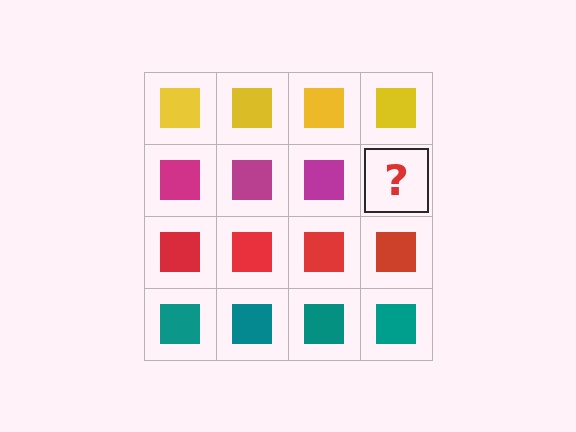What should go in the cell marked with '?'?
The missing cell should contain a magenta square.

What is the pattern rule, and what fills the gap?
The rule is that each row has a consistent color. The gap should be filled with a magenta square.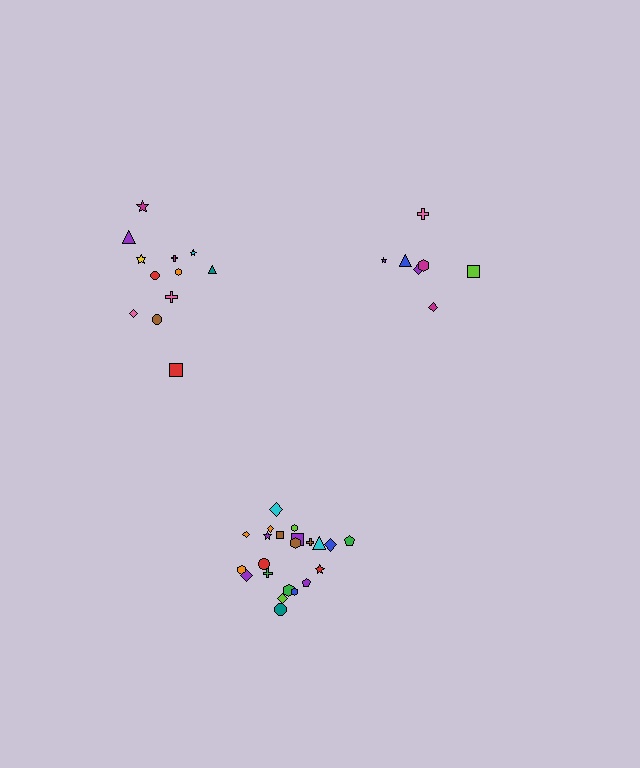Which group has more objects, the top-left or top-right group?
The top-left group.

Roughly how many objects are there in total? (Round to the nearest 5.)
Roughly 40 objects in total.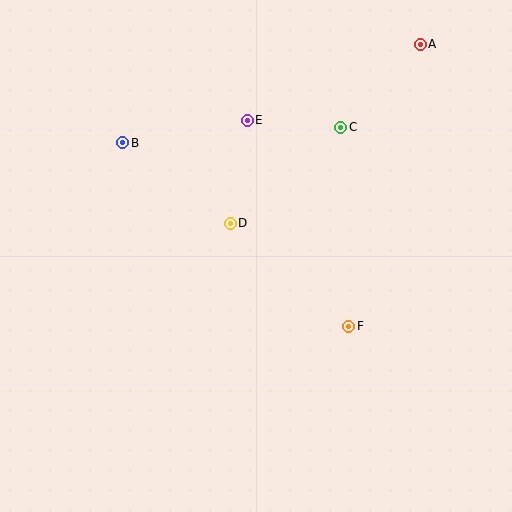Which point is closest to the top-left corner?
Point B is closest to the top-left corner.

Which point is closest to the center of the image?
Point D at (230, 223) is closest to the center.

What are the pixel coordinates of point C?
Point C is at (341, 127).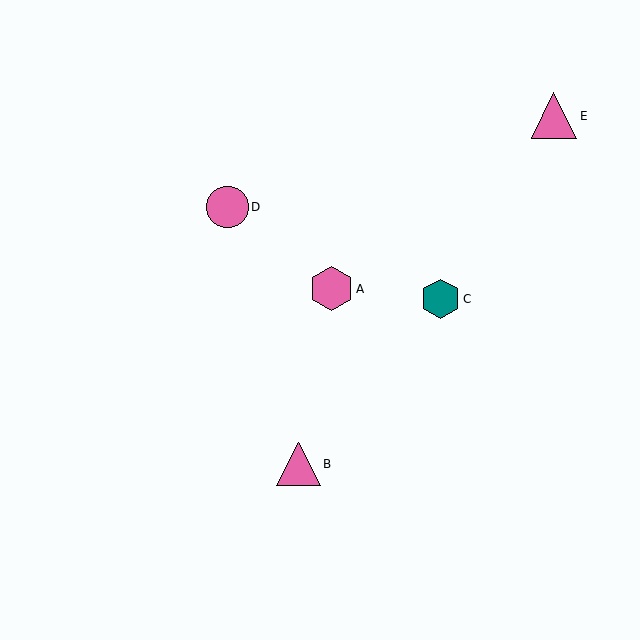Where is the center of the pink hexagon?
The center of the pink hexagon is at (331, 289).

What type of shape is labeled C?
Shape C is a teal hexagon.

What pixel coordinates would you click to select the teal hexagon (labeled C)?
Click at (441, 299) to select the teal hexagon C.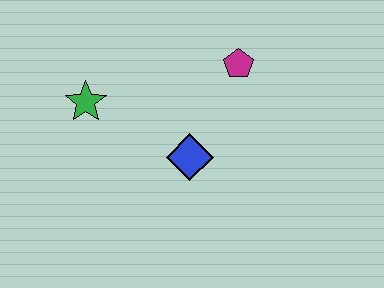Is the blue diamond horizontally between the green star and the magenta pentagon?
Yes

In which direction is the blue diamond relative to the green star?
The blue diamond is to the right of the green star.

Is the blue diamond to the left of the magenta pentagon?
Yes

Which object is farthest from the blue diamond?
The green star is farthest from the blue diamond.